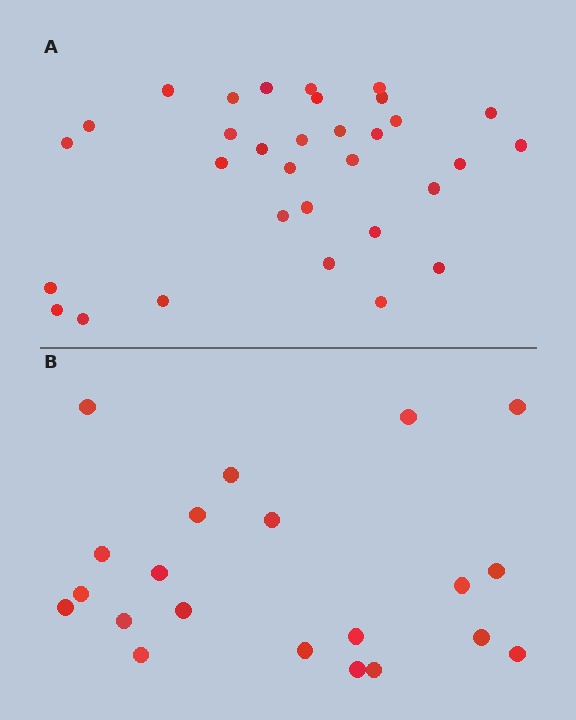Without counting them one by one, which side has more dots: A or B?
Region A (the top region) has more dots.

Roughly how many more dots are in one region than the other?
Region A has roughly 12 or so more dots than region B.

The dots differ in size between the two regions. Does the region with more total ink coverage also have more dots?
No. Region B has more total ink coverage because its dots are larger, but region A actually contains more individual dots. Total area can be misleading — the number of items is what matters here.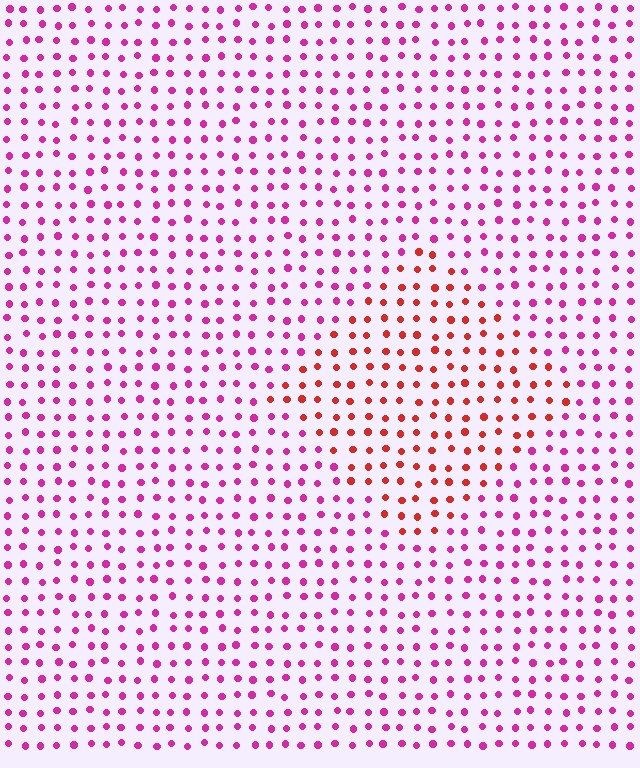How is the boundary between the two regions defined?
The boundary is defined purely by a slight shift in hue (about 44 degrees). Spacing, size, and orientation are identical on both sides.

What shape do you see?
I see a diamond.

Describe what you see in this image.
The image is filled with small magenta elements in a uniform arrangement. A diamond-shaped region is visible where the elements are tinted to a slightly different hue, forming a subtle color boundary.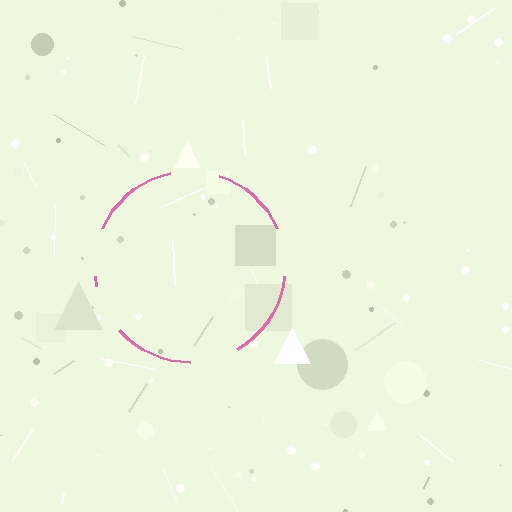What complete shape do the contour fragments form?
The contour fragments form a circle.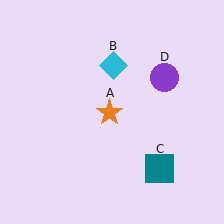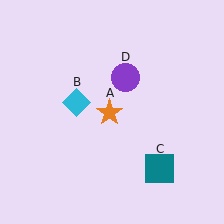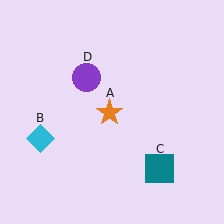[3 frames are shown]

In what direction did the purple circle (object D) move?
The purple circle (object D) moved left.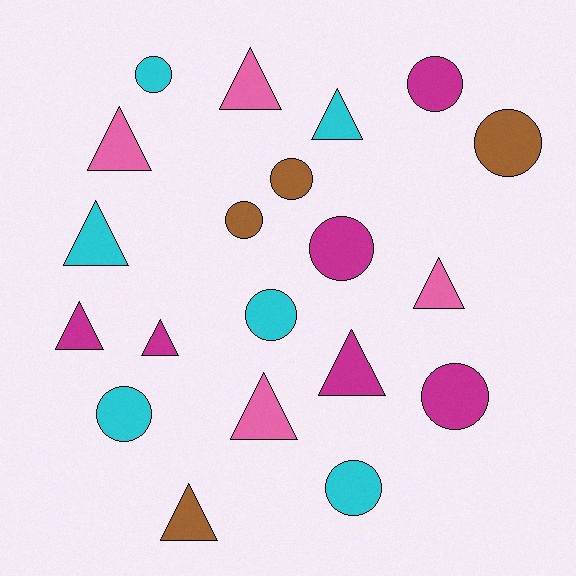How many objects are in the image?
There are 20 objects.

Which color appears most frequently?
Cyan, with 6 objects.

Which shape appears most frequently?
Triangle, with 10 objects.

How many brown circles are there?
There are 3 brown circles.